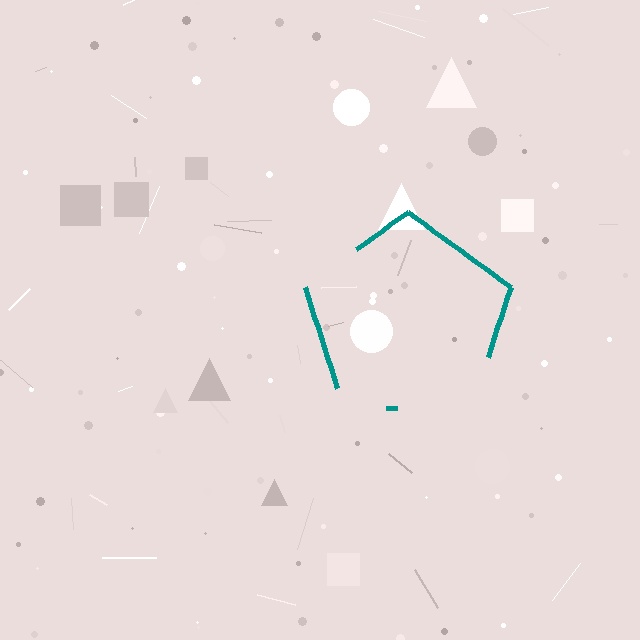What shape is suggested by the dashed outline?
The dashed outline suggests a pentagon.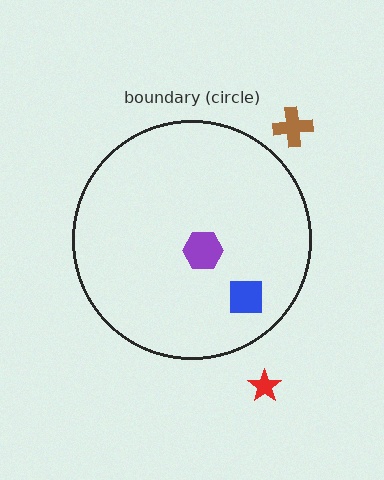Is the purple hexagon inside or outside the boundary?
Inside.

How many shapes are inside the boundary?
2 inside, 2 outside.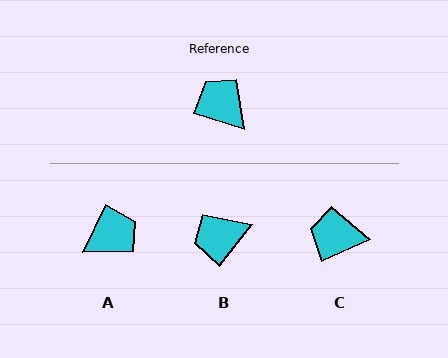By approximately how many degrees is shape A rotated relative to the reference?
Approximately 98 degrees clockwise.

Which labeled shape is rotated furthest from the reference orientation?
A, about 98 degrees away.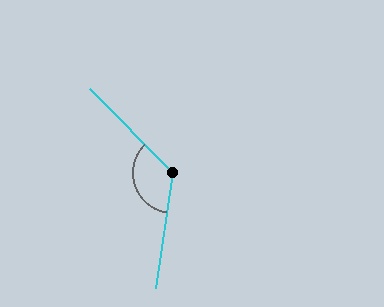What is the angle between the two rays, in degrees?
Approximately 127 degrees.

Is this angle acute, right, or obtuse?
It is obtuse.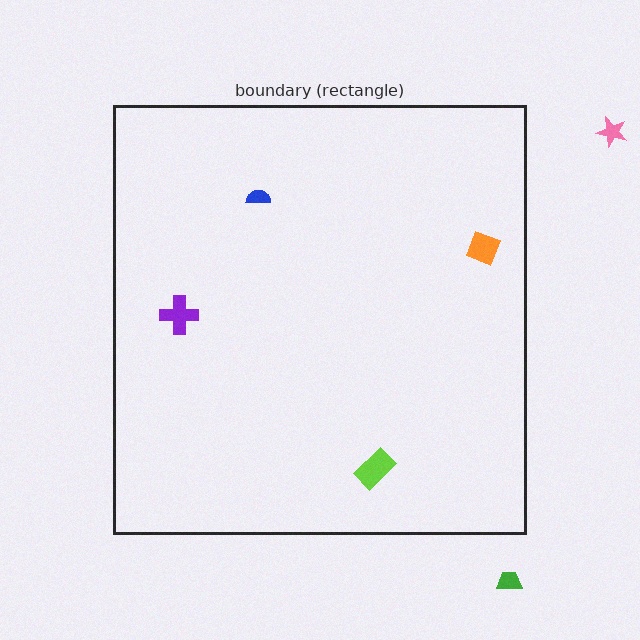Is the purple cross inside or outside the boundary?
Inside.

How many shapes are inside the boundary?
4 inside, 2 outside.